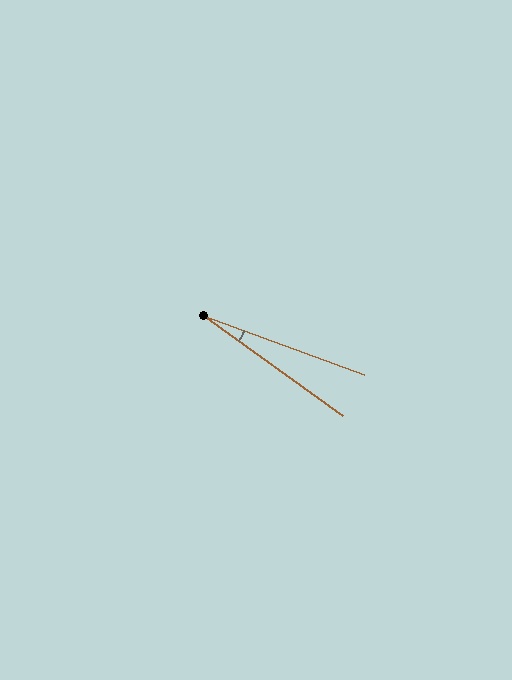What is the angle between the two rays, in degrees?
Approximately 15 degrees.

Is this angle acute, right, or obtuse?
It is acute.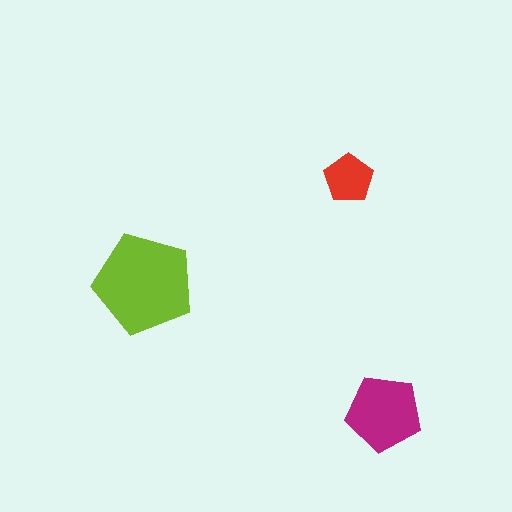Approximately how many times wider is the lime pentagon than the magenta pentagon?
About 1.5 times wider.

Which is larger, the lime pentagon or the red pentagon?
The lime one.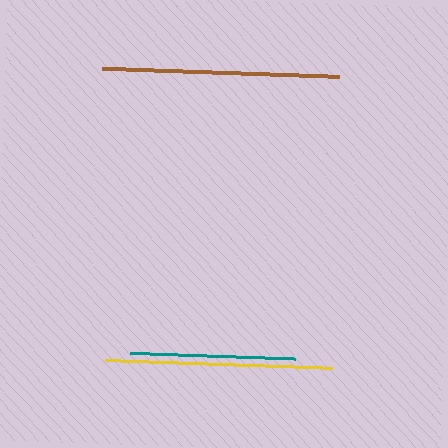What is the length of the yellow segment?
The yellow segment is approximately 227 pixels long.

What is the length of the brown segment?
The brown segment is approximately 238 pixels long.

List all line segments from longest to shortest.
From longest to shortest: brown, yellow, teal.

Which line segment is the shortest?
The teal line is the shortest at approximately 166 pixels.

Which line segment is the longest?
The brown line is the longest at approximately 238 pixels.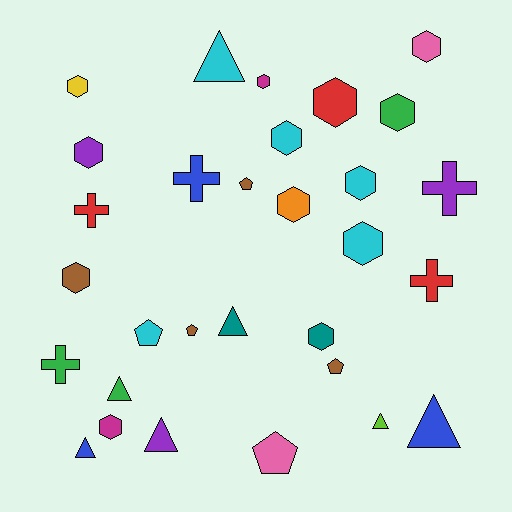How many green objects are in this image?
There are 3 green objects.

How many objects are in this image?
There are 30 objects.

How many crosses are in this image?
There are 5 crosses.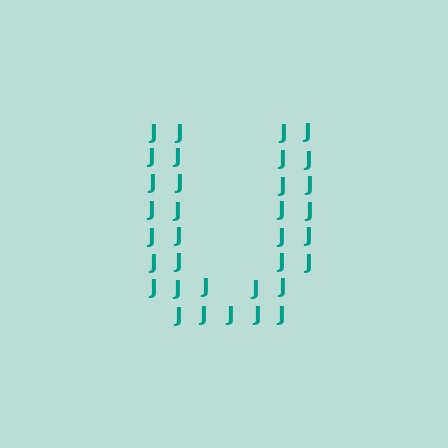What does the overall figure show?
The overall figure shows the letter U.